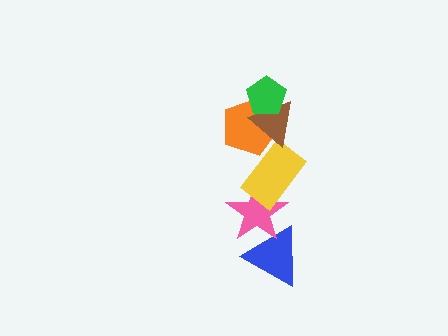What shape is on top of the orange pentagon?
The brown triangle is on top of the orange pentagon.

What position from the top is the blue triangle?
The blue triangle is 6th from the top.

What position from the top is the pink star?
The pink star is 5th from the top.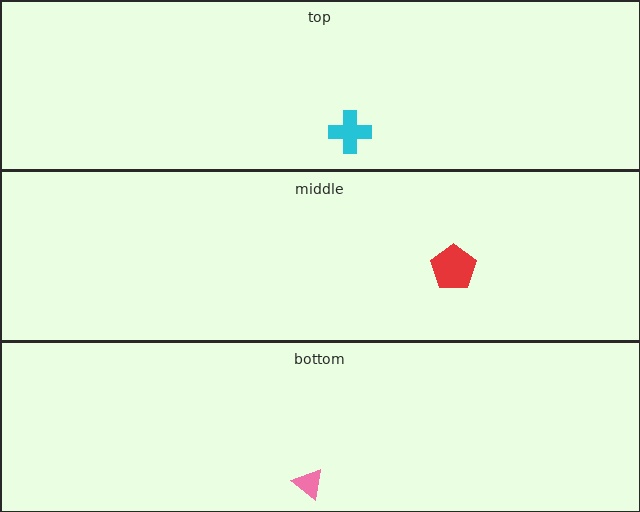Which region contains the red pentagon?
The middle region.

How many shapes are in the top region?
1.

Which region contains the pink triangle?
The bottom region.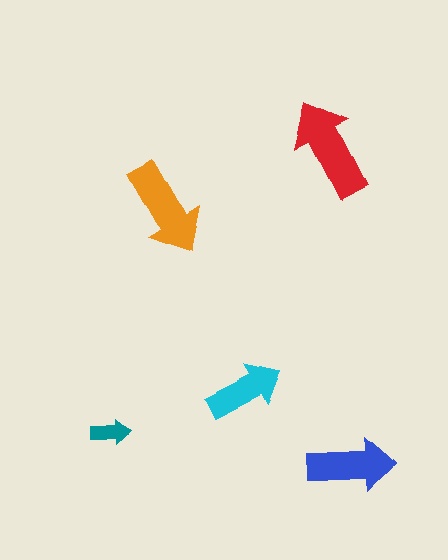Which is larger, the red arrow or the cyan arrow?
The red one.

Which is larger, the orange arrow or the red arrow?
The red one.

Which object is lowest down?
The blue arrow is bottommost.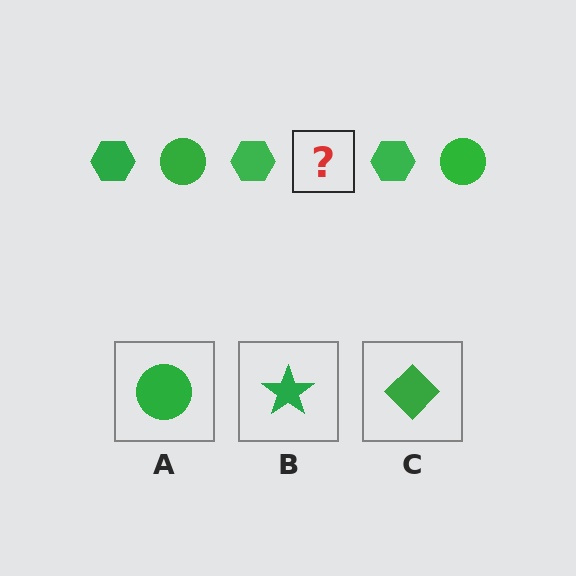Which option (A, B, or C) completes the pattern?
A.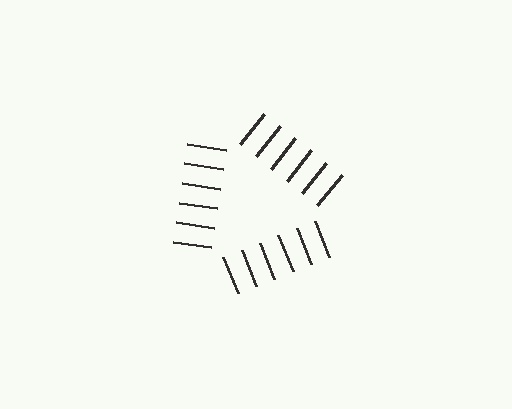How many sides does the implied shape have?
3 sides — the line-ends trace a triangle.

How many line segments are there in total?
18 — 6 along each of the 3 edges.